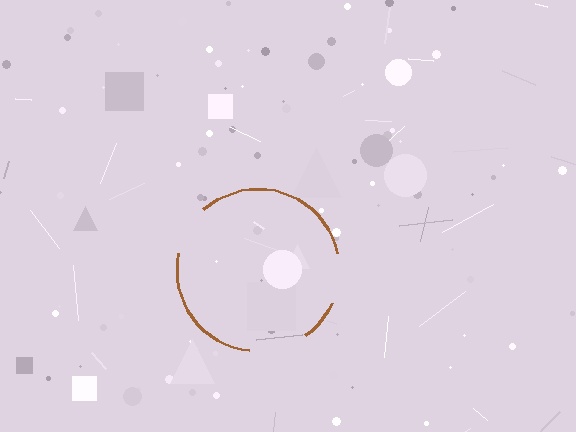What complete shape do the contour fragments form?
The contour fragments form a circle.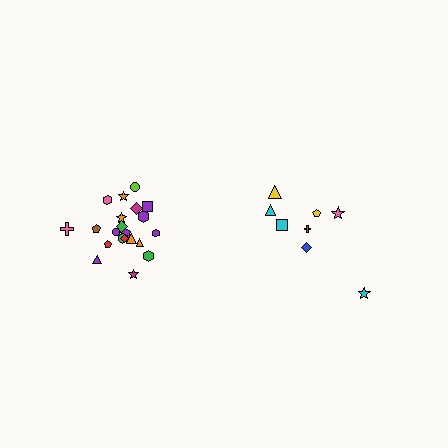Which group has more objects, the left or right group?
The left group.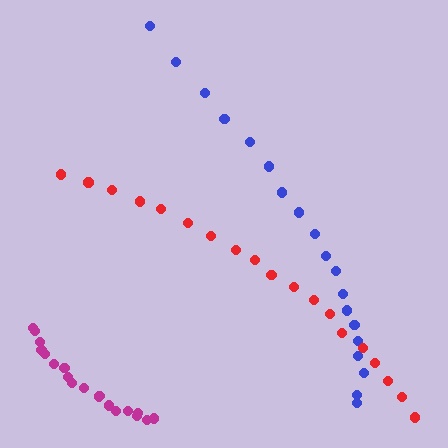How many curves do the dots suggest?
There are 3 distinct paths.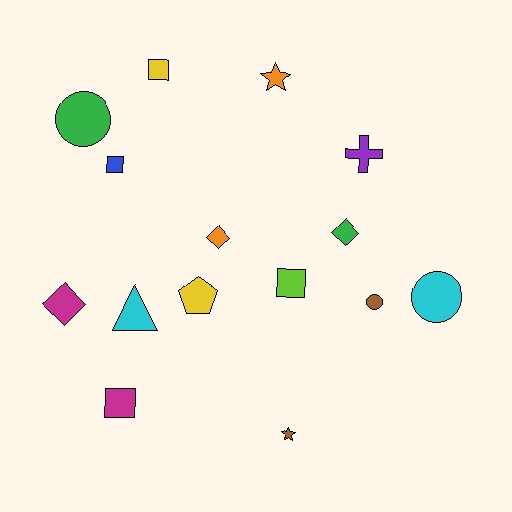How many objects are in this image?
There are 15 objects.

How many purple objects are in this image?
There is 1 purple object.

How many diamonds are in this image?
There are 3 diamonds.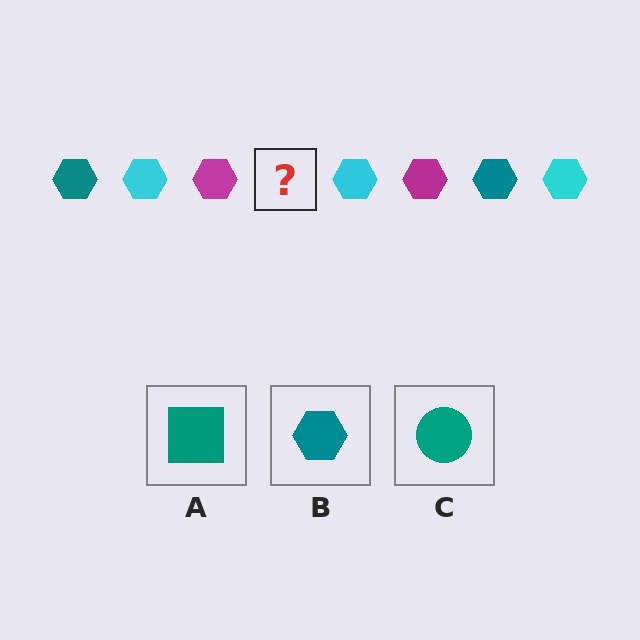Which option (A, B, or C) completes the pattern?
B.